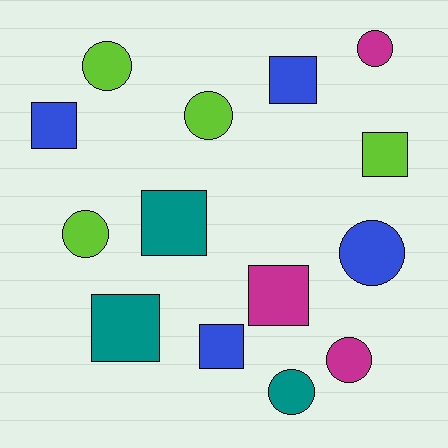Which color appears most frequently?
Lime, with 4 objects.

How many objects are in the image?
There are 14 objects.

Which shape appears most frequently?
Square, with 7 objects.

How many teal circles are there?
There is 1 teal circle.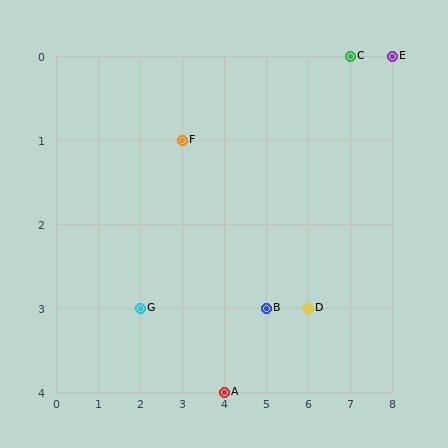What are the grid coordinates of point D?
Point D is at grid coordinates (6, 3).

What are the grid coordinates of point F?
Point F is at grid coordinates (3, 1).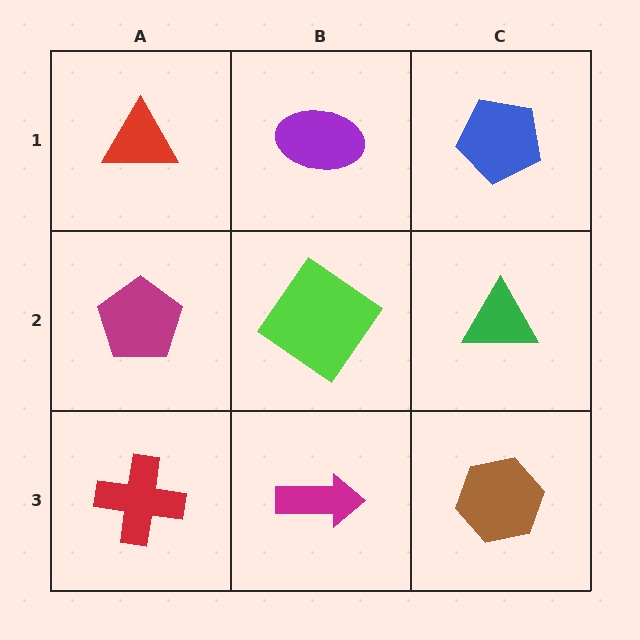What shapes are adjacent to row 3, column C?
A green triangle (row 2, column C), a magenta arrow (row 3, column B).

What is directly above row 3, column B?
A lime diamond.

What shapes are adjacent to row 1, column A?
A magenta pentagon (row 2, column A), a purple ellipse (row 1, column B).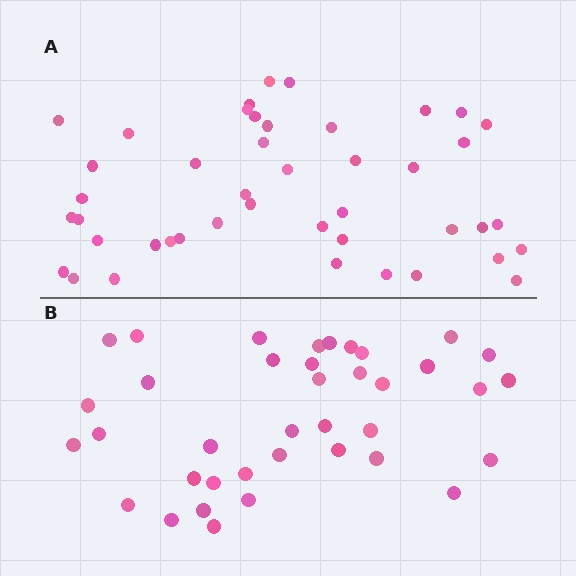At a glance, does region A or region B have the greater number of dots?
Region A (the top region) has more dots.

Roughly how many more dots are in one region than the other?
Region A has about 6 more dots than region B.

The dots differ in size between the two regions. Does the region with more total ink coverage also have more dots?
No. Region B has more total ink coverage because its dots are larger, but region A actually contains more individual dots. Total area can be misleading — the number of items is what matters here.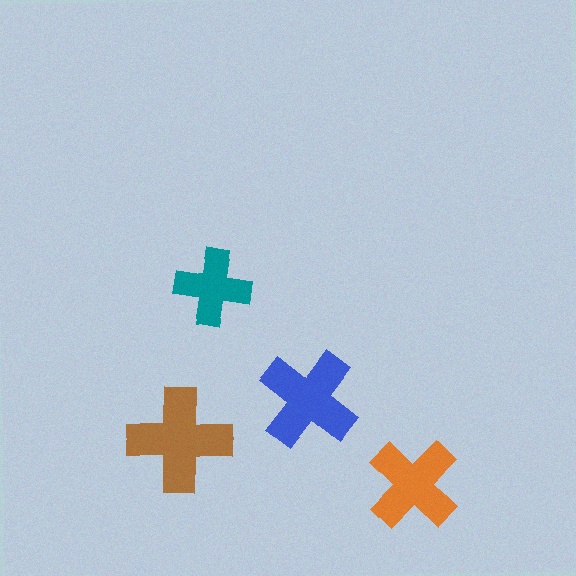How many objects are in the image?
There are 4 objects in the image.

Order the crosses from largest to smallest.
the brown one, the blue one, the orange one, the teal one.